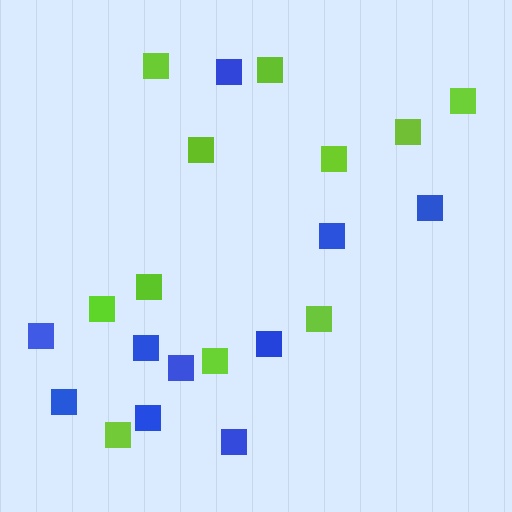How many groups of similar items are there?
There are 2 groups: one group of lime squares (11) and one group of blue squares (10).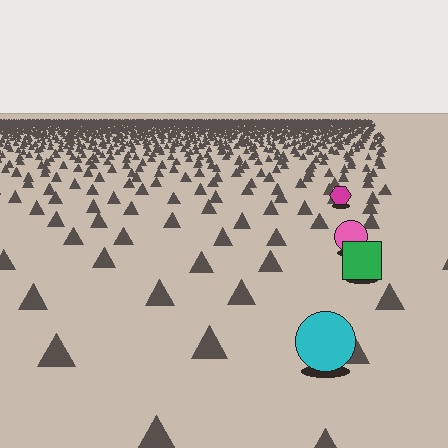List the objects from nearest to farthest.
From nearest to farthest: the cyan circle, the green square, the pink circle, the magenta hexagon.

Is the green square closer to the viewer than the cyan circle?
No. The cyan circle is closer — you can tell from the texture gradient: the ground texture is coarser near it.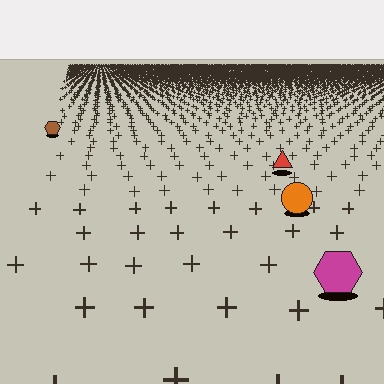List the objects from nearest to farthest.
From nearest to farthest: the magenta hexagon, the orange circle, the red triangle, the brown hexagon.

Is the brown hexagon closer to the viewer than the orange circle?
No. The orange circle is closer — you can tell from the texture gradient: the ground texture is coarser near it.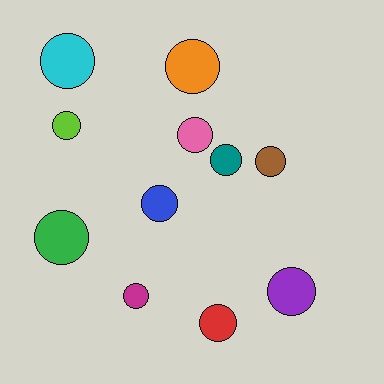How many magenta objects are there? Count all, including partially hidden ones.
There is 1 magenta object.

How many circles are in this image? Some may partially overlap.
There are 11 circles.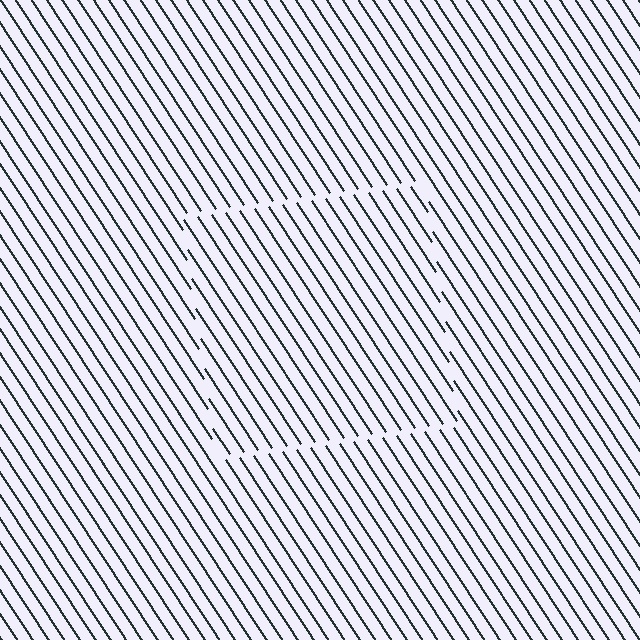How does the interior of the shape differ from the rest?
The interior of the shape contains the same grating, shifted by half a period — the contour is defined by the phase discontinuity where line-ends from the inner and outer gratings abut.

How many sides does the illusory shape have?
4 sides — the line-ends trace a square.